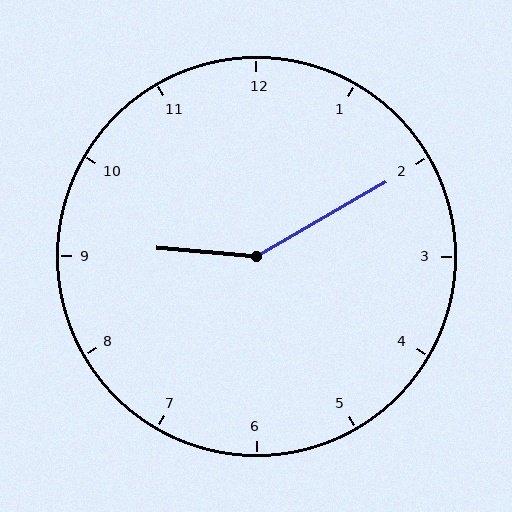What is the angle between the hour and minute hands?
Approximately 145 degrees.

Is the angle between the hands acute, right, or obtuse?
It is obtuse.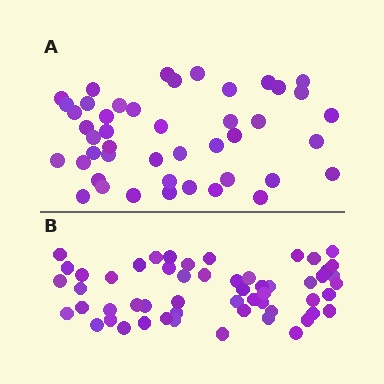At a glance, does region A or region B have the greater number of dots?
Region B (the bottom region) has more dots.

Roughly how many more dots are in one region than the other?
Region B has roughly 10 or so more dots than region A.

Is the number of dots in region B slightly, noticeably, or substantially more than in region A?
Region B has only slightly more — the two regions are fairly close. The ratio is roughly 1.2 to 1.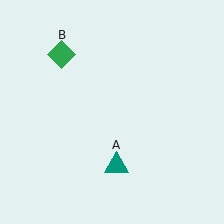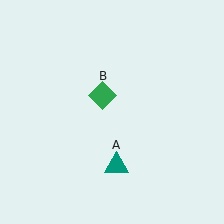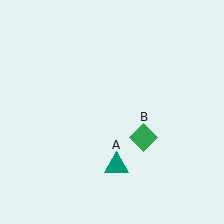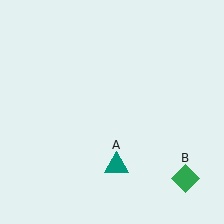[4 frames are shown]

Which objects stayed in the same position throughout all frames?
Teal triangle (object A) remained stationary.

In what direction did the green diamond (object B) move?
The green diamond (object B) moved down and to the right.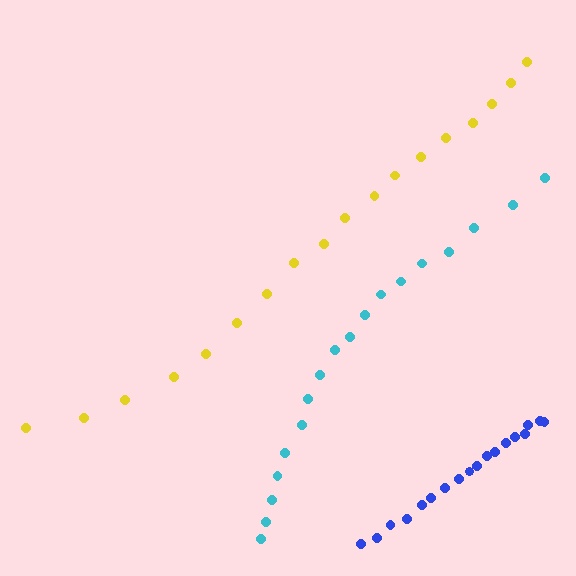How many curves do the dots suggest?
There are 3 distinct paths.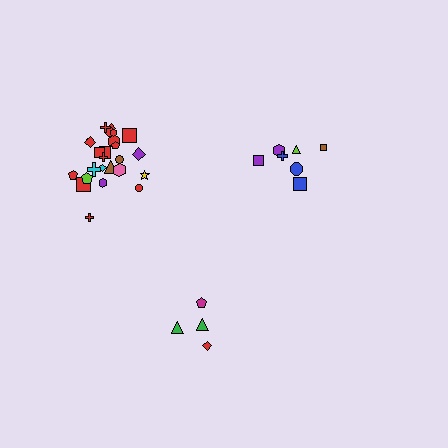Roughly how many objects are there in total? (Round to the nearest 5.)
Roughly 35 objects in total.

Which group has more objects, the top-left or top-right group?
The top-left group.